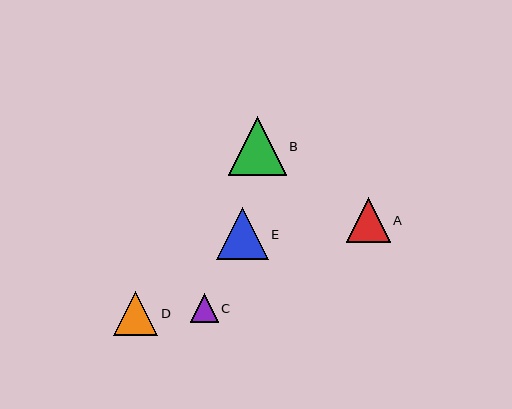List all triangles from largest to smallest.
From largest to smallest: B, E, A, D, C.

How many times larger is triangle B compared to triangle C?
Triangle B is approximately 2.1 times the size of triangle C.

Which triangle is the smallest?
Triangle C is the smallest with a size of approximately 28 pixels.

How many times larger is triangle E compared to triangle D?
Triangle E is approximately 1.2 times the size of triangle D.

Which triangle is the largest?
Triangle B is the largest with a size of approximately 58 pixels.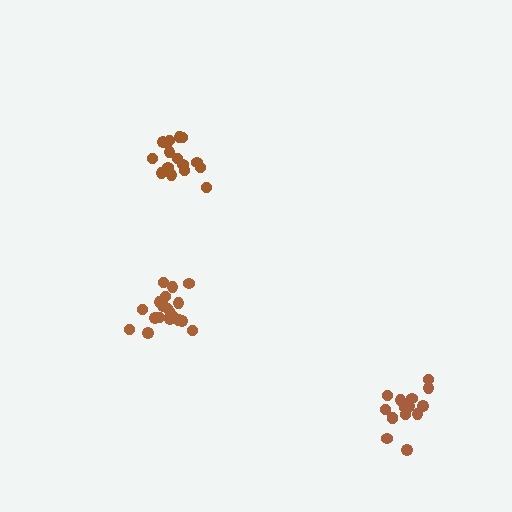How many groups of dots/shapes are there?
There are 3 groups.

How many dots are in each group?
Group 1: 15 dots, Group 2: 19 dots, Group 3: 16 dots (50 total).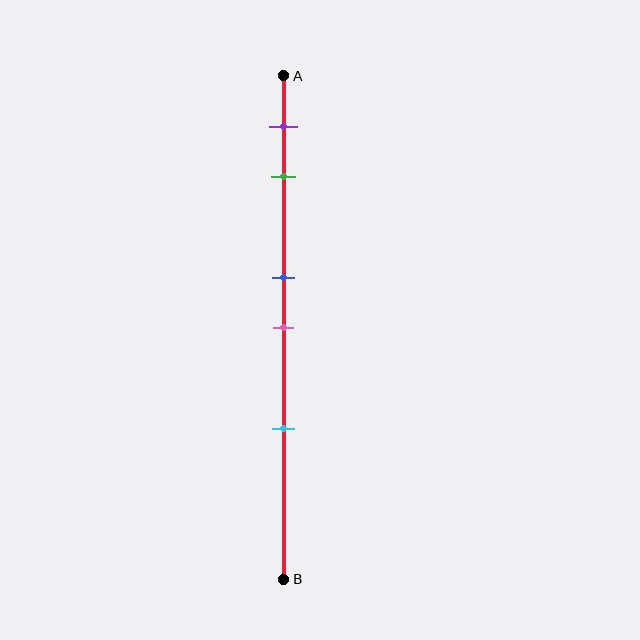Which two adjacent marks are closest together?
The blue and pink marks are the closest adjacent pair.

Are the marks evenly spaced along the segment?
No, the marks are not evenly spaced.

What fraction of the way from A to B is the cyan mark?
The cyan mark is approximately 70% (0.7) of the way from A to B.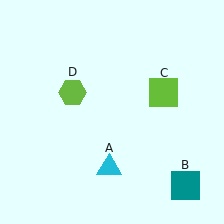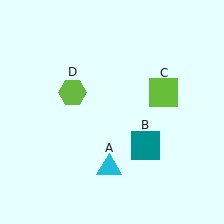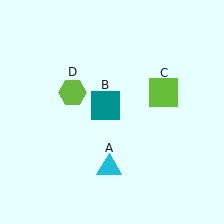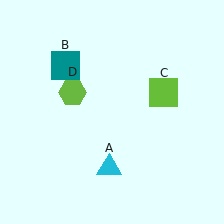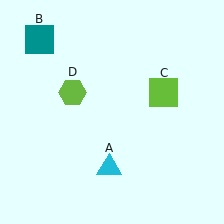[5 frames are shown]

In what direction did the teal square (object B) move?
The teal square (object B) moved up and to the left.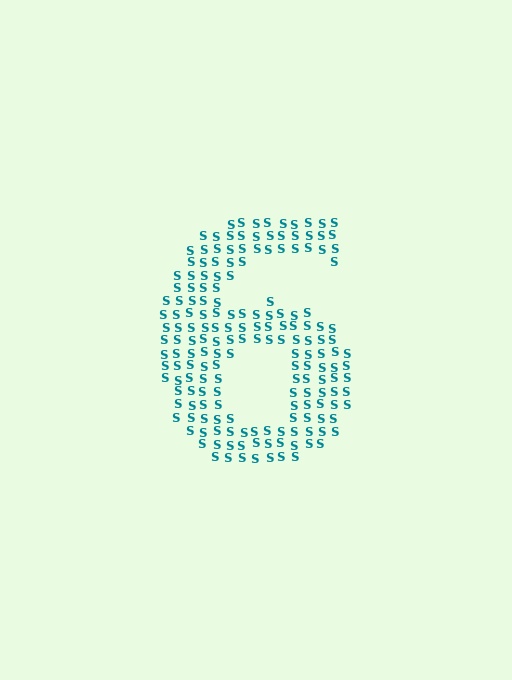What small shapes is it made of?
It is made of small letter S's.